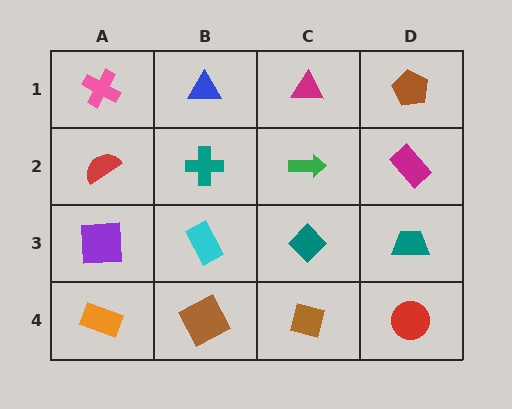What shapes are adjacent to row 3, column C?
A green arrow (row 2, column C), a brown square (row 4, column C), a cyan rectangle (row 3, column B), a teal trapezoid (row 3, column D).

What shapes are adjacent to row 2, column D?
A brown pentagon (row 1, column D), a teal trapezoid (row 3, column D), a green arrow (row 2, column C).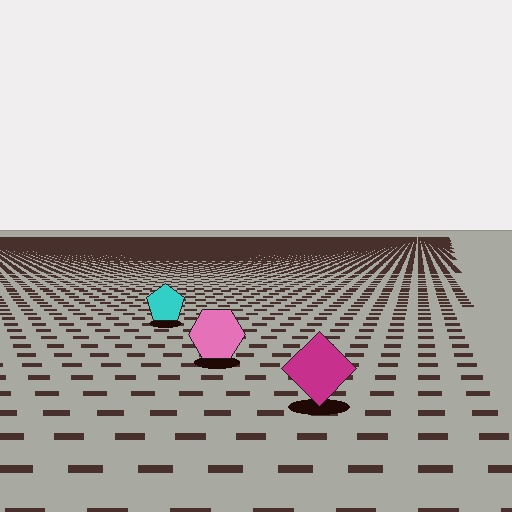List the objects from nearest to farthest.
From nearest to farthest: the magenta diamond, the pink hexagon, the cyan pentagon.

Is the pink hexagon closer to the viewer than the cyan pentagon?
Yes. The pink hexagon is closer — you can tell from the texture gradient: the ground texture is coarser near it.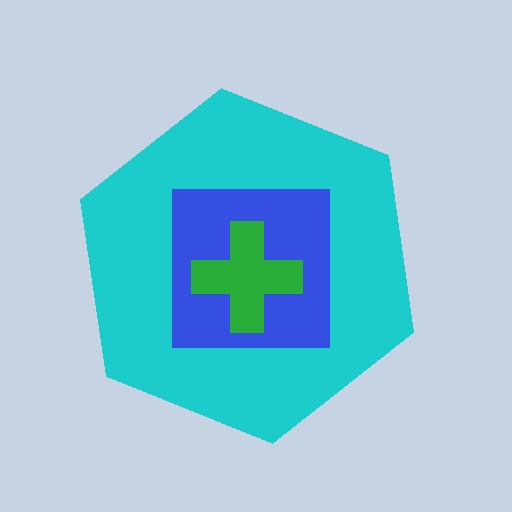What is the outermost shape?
The cyan hexagon.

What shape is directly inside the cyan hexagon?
The blue square.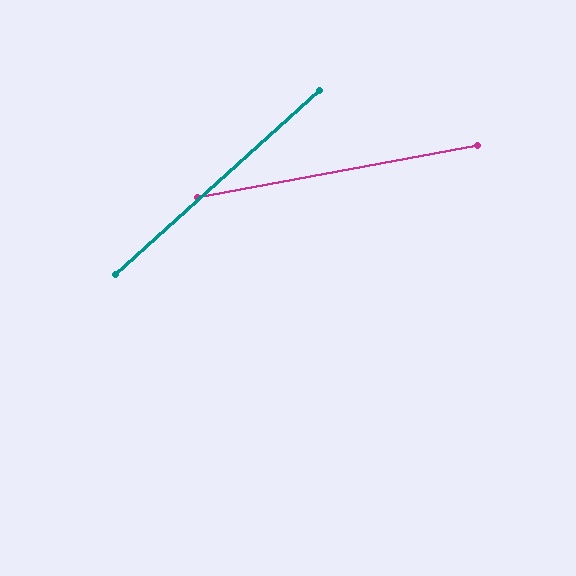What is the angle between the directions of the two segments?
Approximately 32 degrees.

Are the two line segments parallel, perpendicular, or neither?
Neither parallel nor perpendicular — they differ by about 32°.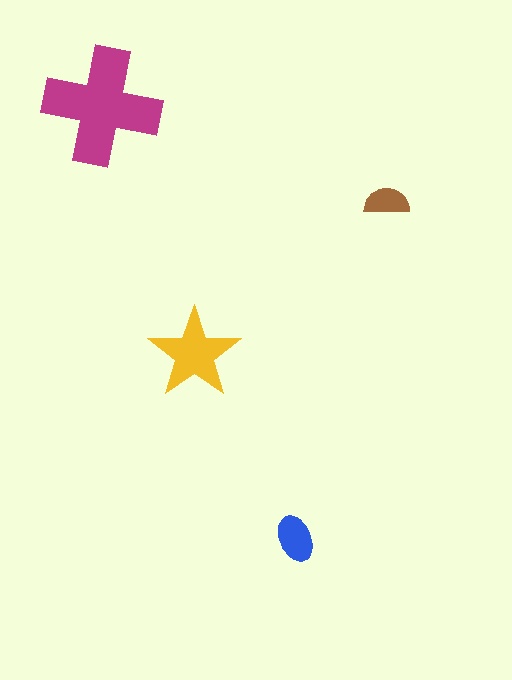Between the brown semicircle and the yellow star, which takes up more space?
The yellow star.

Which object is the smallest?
The brown semicircle.